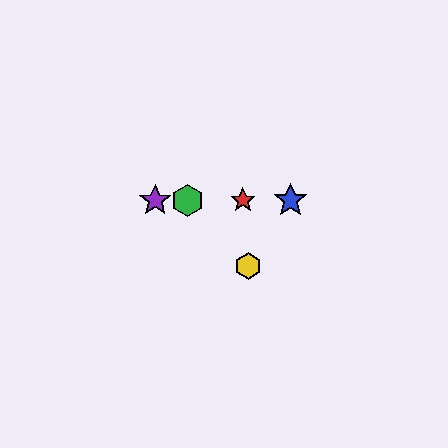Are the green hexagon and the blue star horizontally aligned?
Yes, both are at y≈200.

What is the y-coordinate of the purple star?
The purple star is at y≈200.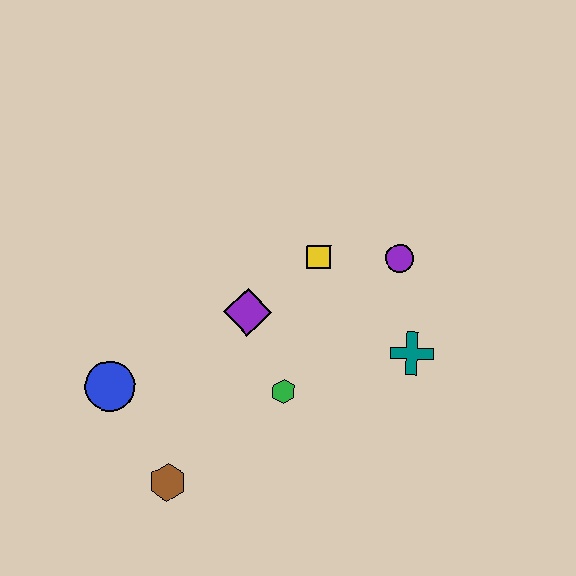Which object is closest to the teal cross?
The purple circle is closest to the teal cross.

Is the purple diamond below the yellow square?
Yes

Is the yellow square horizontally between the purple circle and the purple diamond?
Yes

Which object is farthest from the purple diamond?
The brown hexagon is farthest from the purple diamond.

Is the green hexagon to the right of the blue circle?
Yes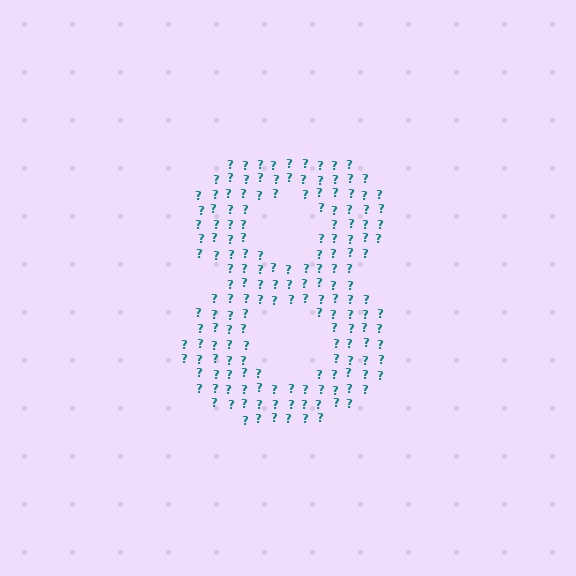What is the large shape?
The large shape is the digit 8.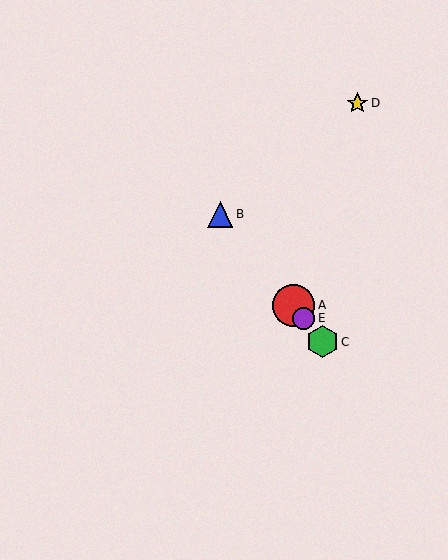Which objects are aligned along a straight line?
Objects A, B, C, E are aligned along a straight line.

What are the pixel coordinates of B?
Object B is at (220, 214).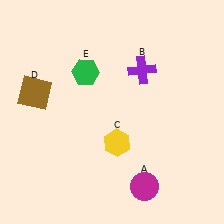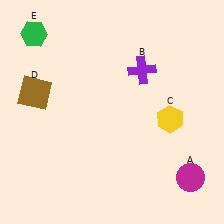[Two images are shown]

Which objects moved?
The objects that moved are: the magenta circle (A), the yellow hexagon (C), the green hexagon (E).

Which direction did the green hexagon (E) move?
The green hexagon (E) moved left.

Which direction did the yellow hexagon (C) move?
The yellow hexagon (C) moved right.